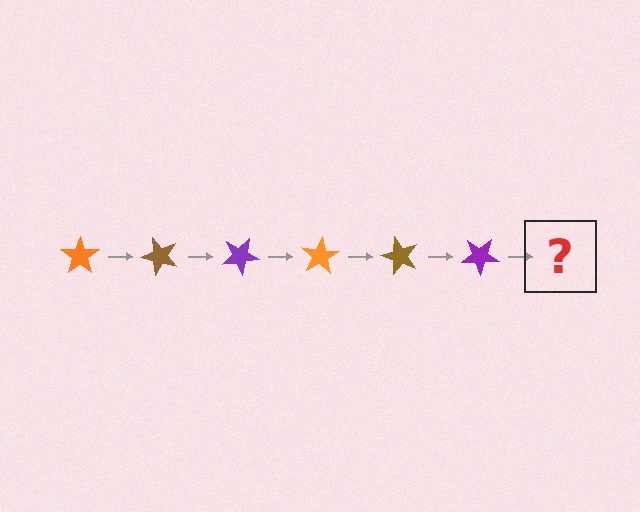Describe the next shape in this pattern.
It should be an orange star, rotated 300 degrees from the start.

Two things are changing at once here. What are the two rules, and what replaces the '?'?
The two rules are that it rotates 50 degrees each step and the color cycles through orange, brown, and purple. The '?' should be an orange star, rotated 300 degrees from the start.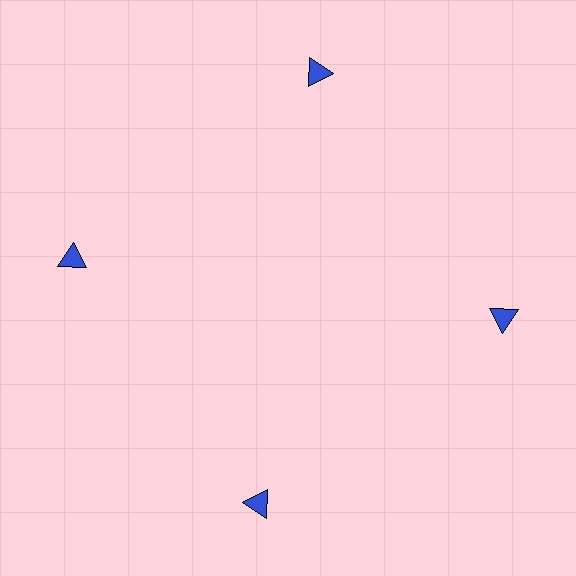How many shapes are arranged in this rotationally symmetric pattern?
There are 4 shapes, arranged in 4 groups of 1.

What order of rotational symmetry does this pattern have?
This pattern has 4-fold rotational symmetry.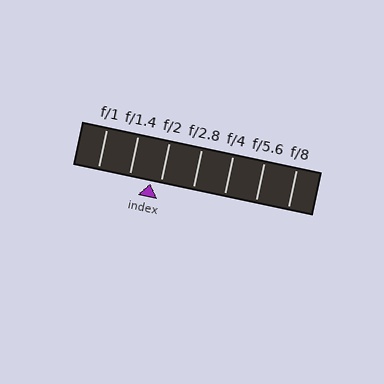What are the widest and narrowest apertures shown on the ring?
The widest aperture shown is f/1 and the narrowest is f/8.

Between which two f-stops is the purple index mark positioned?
The index mark is between f/1.4 and f/2.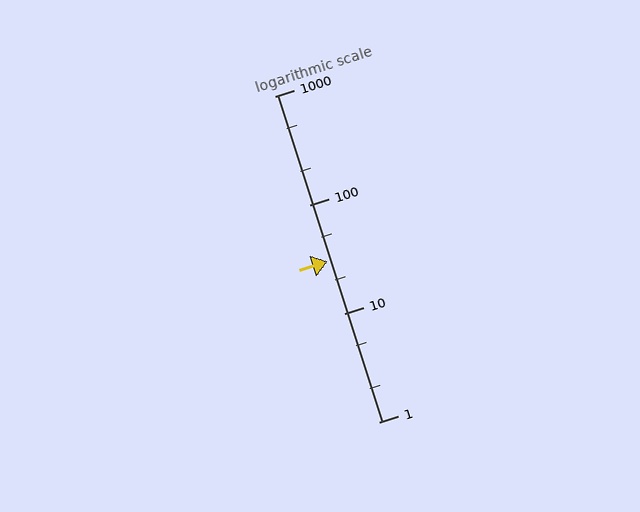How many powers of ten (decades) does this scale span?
The scale spans 3 decades, from 1 to 1000.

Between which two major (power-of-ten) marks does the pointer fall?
The pointer is between 10 and 100.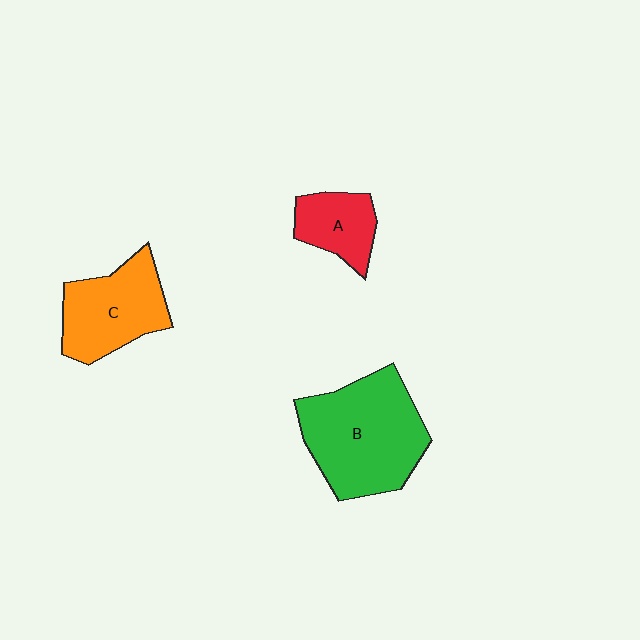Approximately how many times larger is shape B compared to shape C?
Approximately 1.5 times.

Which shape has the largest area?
Shape B (green).